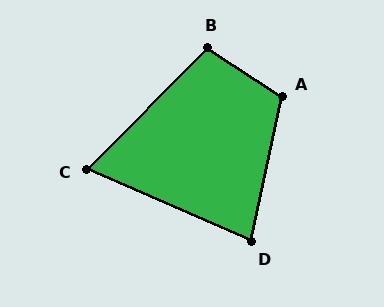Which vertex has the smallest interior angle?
C, at approximately 69 degrees.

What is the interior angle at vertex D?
Approximately 78 degrees (acute).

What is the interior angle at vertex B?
Approximately 102 degrees (obtuse).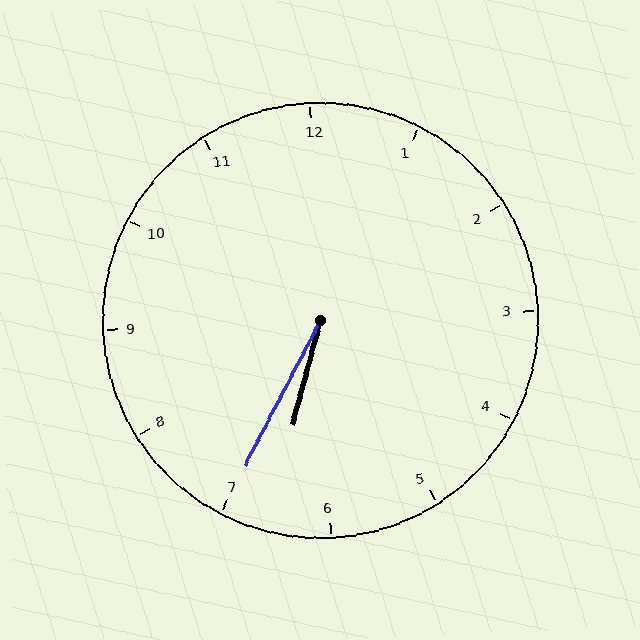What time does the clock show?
6:35.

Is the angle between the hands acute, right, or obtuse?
It is acute.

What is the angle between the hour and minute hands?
Approximately 12 degrees.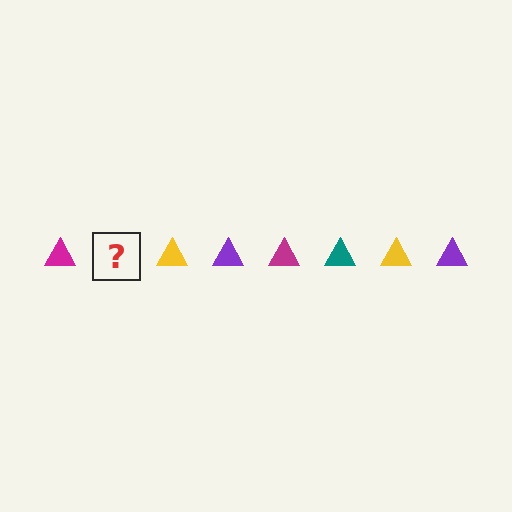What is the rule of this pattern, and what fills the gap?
The rule is that the pattern cycles through magenta, teal, yellow, purple triangles. The gap should be filled with a teal triangle.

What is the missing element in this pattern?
The missing element is a teal triangle.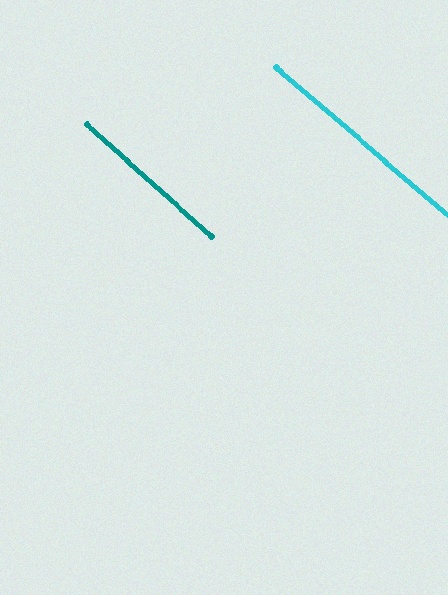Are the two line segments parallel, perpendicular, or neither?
Parallel — their directions differ by only 0.9°.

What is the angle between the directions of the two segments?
Approximately 1 degree.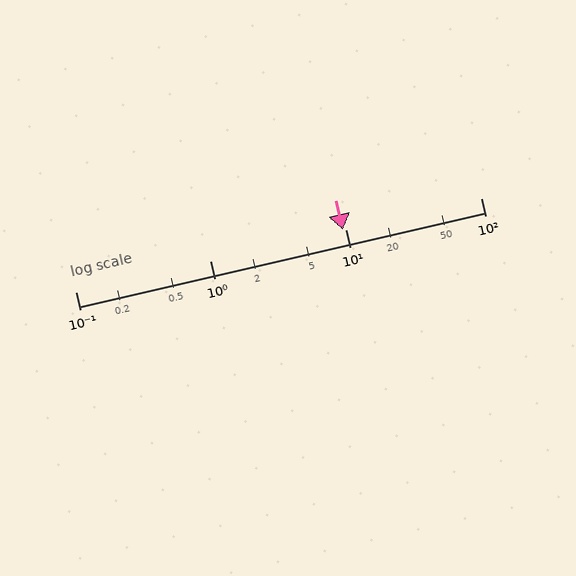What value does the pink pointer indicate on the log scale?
The pointer indicates approximately 9.5.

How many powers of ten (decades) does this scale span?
The scale spans 3 decades, from 0.1 to 100.